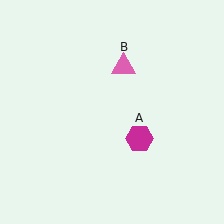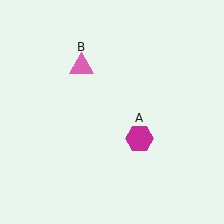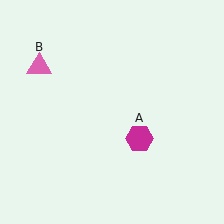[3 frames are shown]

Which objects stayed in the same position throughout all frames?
Magenta hexagon (object A) remained stationary.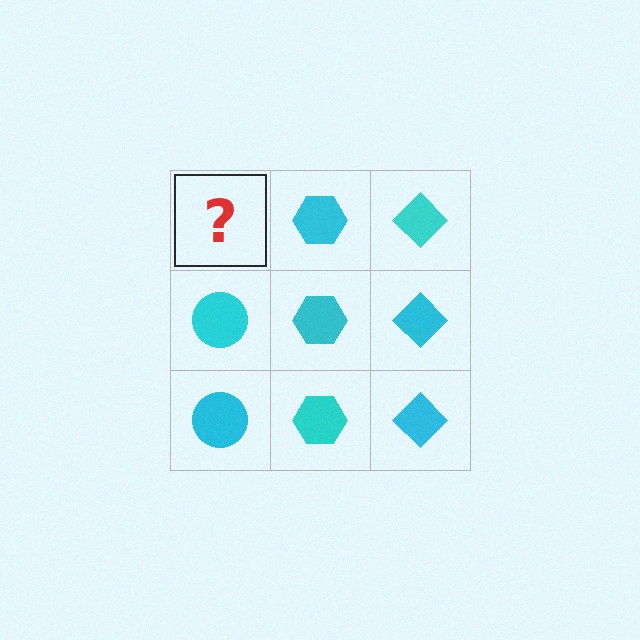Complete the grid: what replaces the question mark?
The question mark should be replaced with a cyan circle.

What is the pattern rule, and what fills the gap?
The rule is that each column has a consistent shape. The gap should be filled with a cyan circle.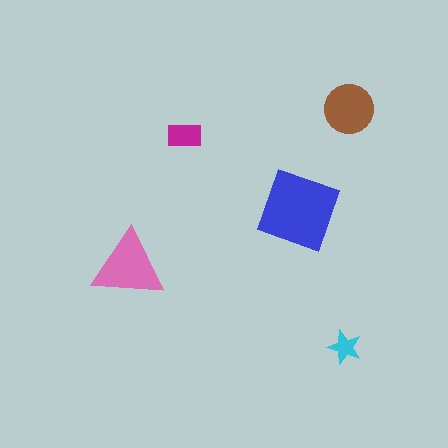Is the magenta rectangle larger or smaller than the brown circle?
Smaller.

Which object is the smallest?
The cyan star.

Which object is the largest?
The blue diamond.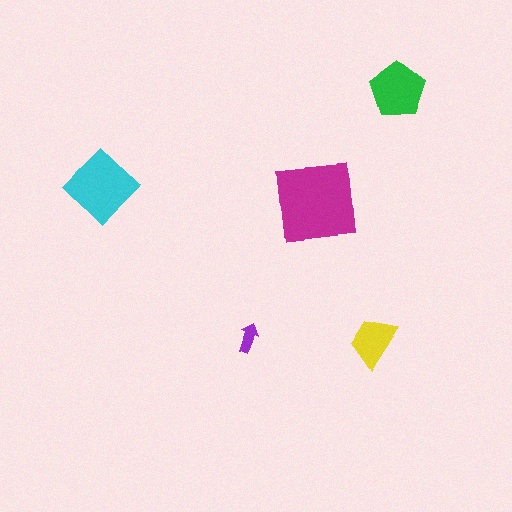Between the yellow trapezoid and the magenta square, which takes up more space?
The magenta square.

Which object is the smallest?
The purple arrow.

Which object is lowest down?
The yellow trapezoid is bottommost.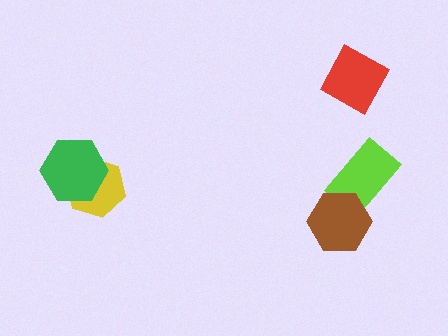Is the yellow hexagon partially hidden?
Yes, it is partially covered by another shape.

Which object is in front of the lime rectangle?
The brown hexagon is in front of the lime rectangle.